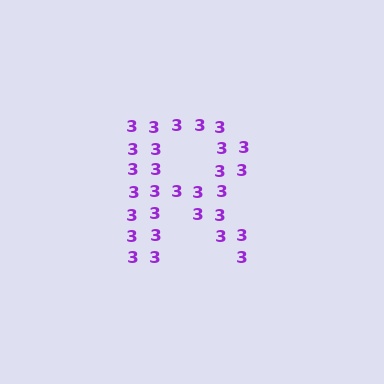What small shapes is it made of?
It is made of small digit 3's.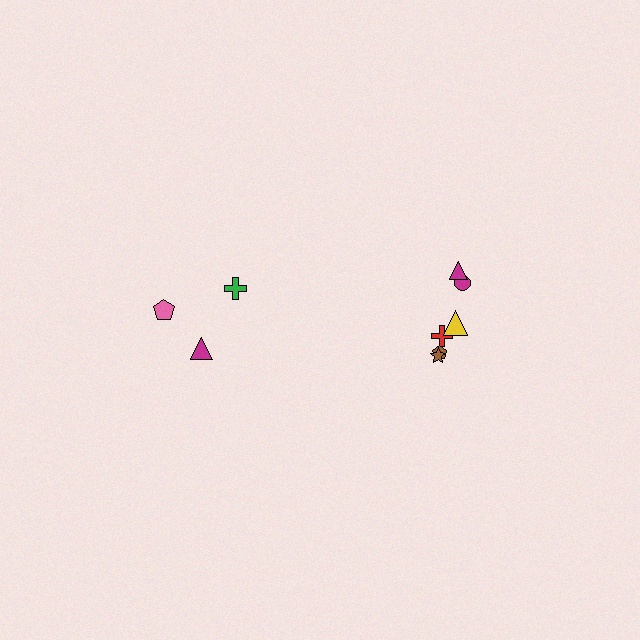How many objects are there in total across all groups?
There are 9 objects.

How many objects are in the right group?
There are 6 objects.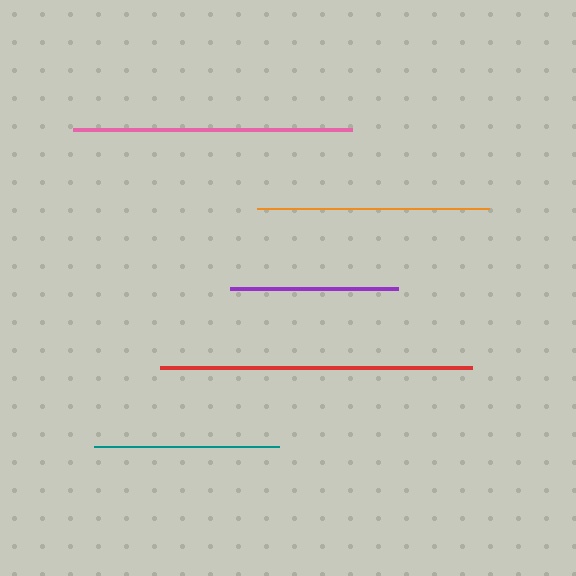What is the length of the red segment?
The red segment is approximately 312 pixels long.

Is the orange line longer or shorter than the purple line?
The orange line is longer than the purple line.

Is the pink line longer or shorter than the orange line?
The pink line is longer than the orange line.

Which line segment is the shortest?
The purple line is the shortest at approximately 168 pixels.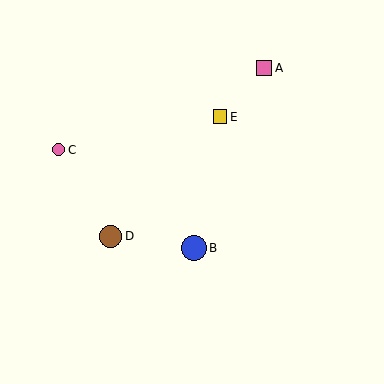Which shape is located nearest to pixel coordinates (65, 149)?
The pink circle (labeled C) at (58, 150) is nearest to that location.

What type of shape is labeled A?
Shape A is a pink square.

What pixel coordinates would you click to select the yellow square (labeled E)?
Click at (220, 117) to select the yellow square E.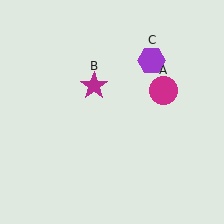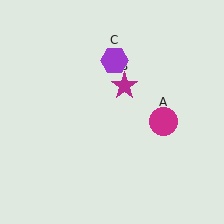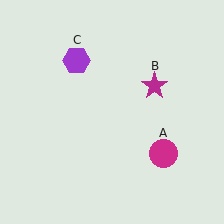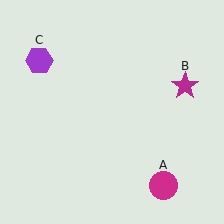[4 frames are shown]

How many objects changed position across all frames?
3 objects changed position: magenta circle (object A), magenta star (object B), purple hexagon (object C).